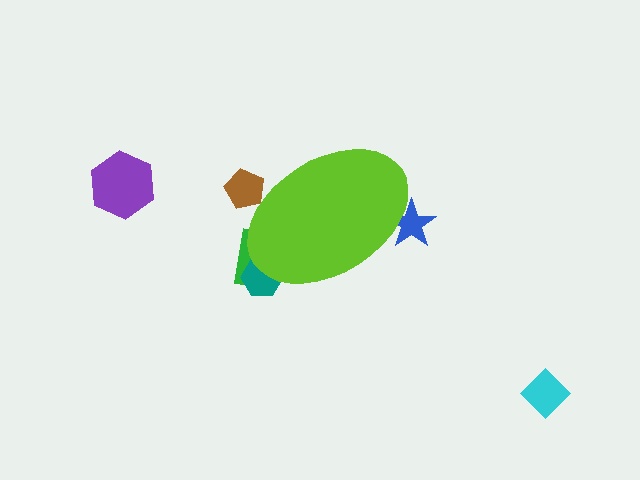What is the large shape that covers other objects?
A lime ellipse.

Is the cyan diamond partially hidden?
No, the cyan diamond is fully visible.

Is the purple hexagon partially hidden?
No, the purple hexagon is fully visible.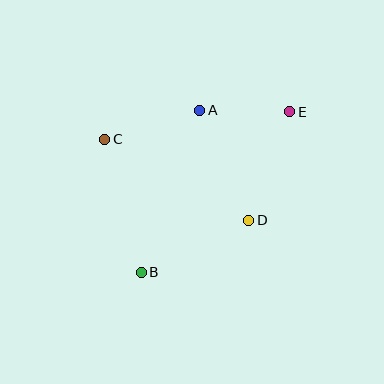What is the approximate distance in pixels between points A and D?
The distance between A and D is approximately 121 pixels.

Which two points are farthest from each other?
Points B and E are farthest from each other.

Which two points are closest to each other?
Points A and E are closest to each other.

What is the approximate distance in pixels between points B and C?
The distance between B and C is approximately 138 pixels.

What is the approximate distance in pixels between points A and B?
The distance between A and B is approximately 173 pixels.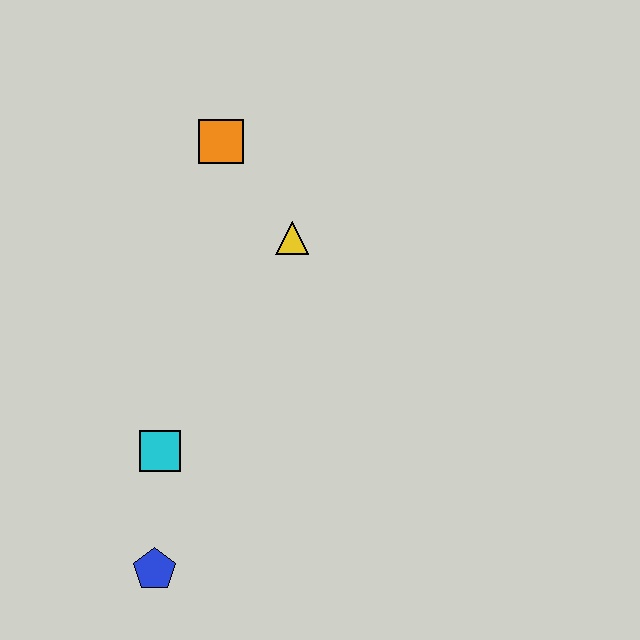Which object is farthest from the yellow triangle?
The blue pentagon is farthest from the yellow triangle.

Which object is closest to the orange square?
The yellow triangle is closest to the orange square.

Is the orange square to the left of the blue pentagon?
No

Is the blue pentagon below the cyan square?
Yes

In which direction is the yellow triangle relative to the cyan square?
The yellow triangle is above the cyan square.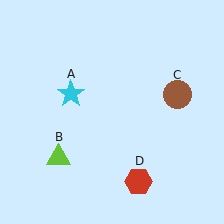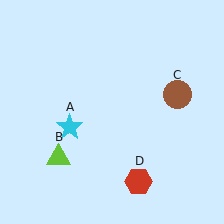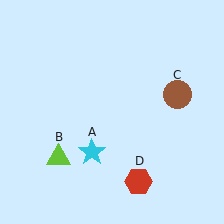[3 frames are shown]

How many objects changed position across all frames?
1 object changed position: cyan star (object A).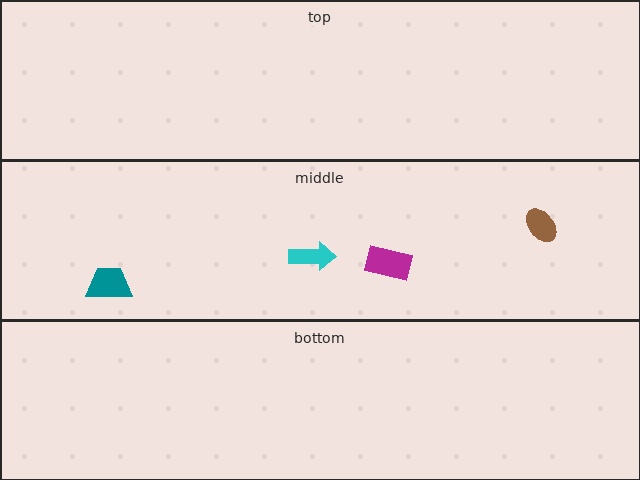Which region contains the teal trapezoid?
The middle region.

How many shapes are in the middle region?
4.